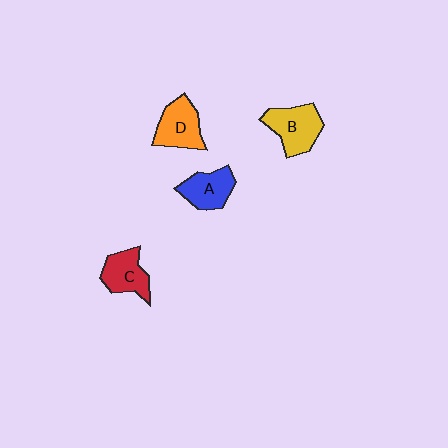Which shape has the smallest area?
Shape A (blue).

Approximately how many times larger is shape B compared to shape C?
Approximately 1.2 times.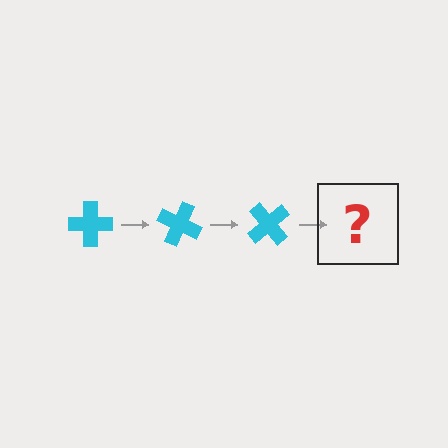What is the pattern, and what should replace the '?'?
The pattern is that the cross rotates 25 degrees each step. The '?' should be a cyan cross rotated 75 degrees.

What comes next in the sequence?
The next element should be a cyan cross rotated 75 degrees.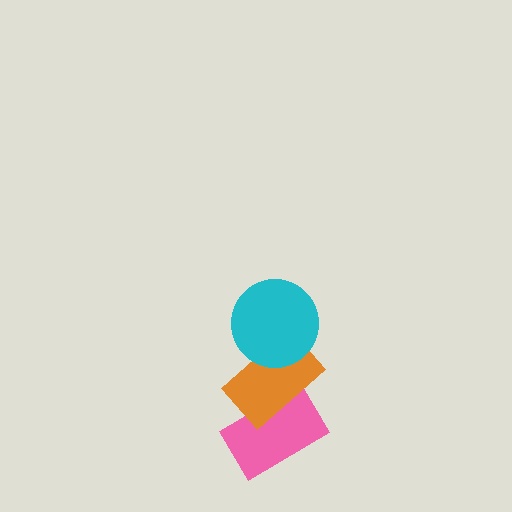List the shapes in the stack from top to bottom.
From top to bottom: the cyan circle, the orange rectangle, the pink rectangle.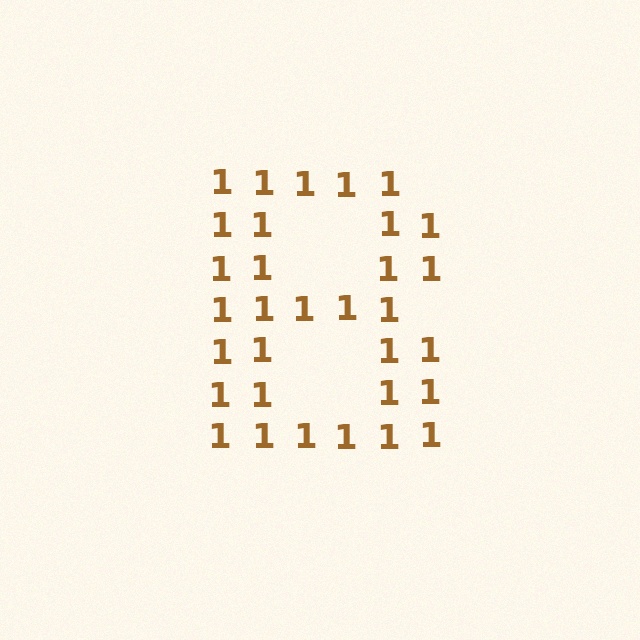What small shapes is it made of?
It is made of small digit 1's.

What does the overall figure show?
The overall figure shows the letter B.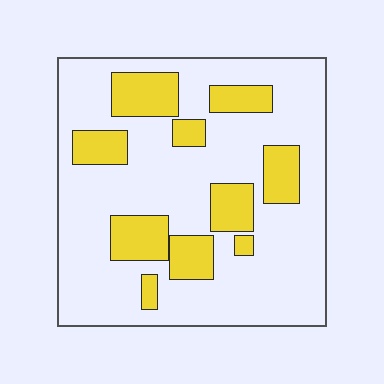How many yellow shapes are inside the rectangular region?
10.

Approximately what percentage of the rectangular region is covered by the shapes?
Approximately 25%.